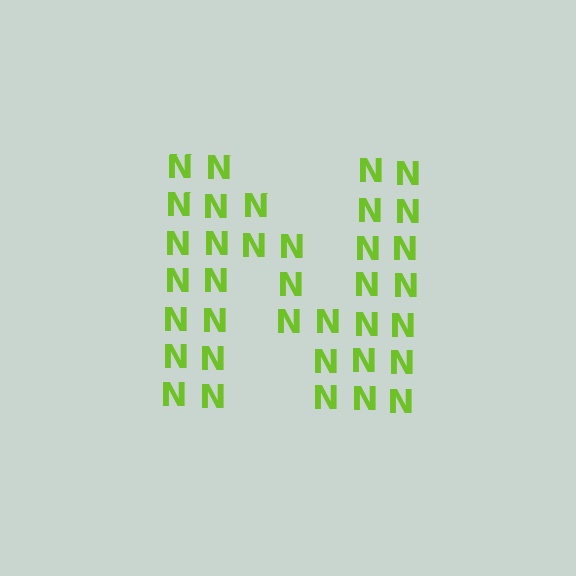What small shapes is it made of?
It is made of small letter N's.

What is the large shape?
The large shape is the letter N.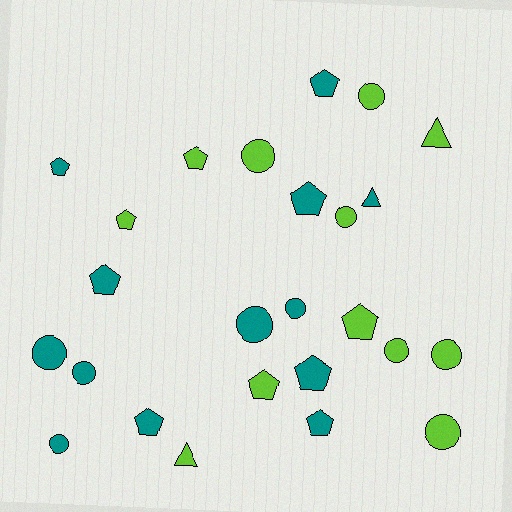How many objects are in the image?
There are 25 objects.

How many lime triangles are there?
There are 2 lime triangles.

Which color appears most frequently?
Teal, with 13 objects.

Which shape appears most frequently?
Circle, with 11 objects.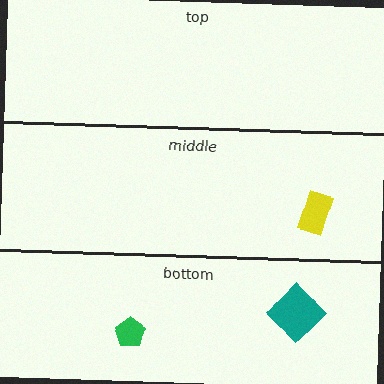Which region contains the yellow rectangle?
The middle region.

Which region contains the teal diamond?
The bottom region.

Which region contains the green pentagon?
The bottom region.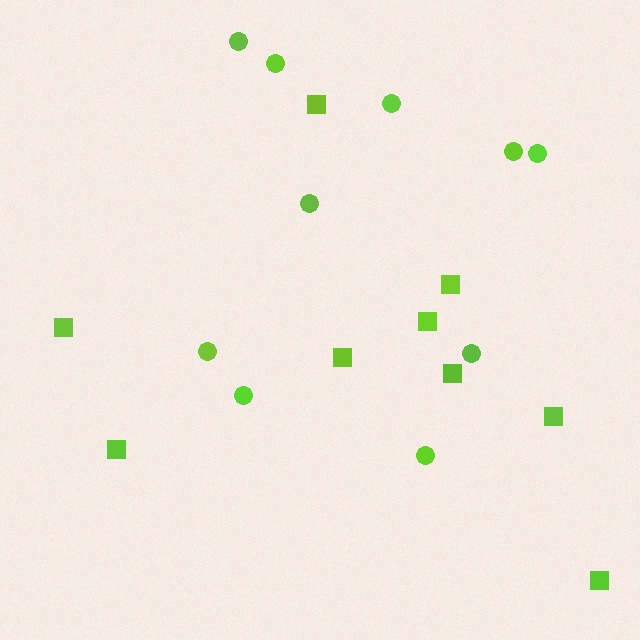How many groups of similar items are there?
There are 2 groups: one group of circles (10) and one group of squares (9).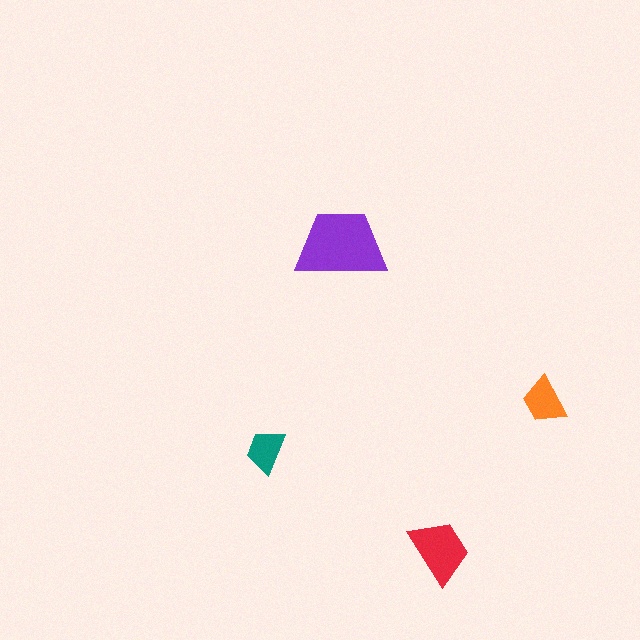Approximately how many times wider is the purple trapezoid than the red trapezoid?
About 1.5 times wider.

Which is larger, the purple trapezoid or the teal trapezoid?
The purple one.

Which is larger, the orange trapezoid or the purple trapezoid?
The purple one.